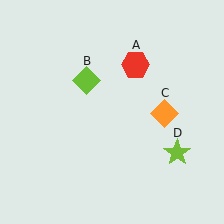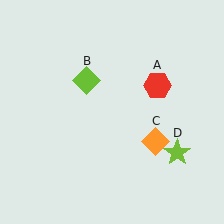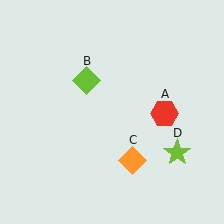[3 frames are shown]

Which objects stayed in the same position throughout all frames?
Lime diamond (object B) and lime star (object D) remained stationary.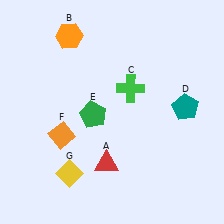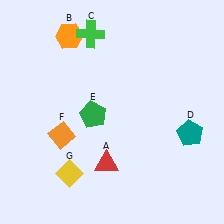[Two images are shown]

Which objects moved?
The objects that moved are: the green cross (C), the teal pentagon (D).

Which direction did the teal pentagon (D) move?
The teal pentagon (D) moved down.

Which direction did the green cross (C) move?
The green cross (C) moved up.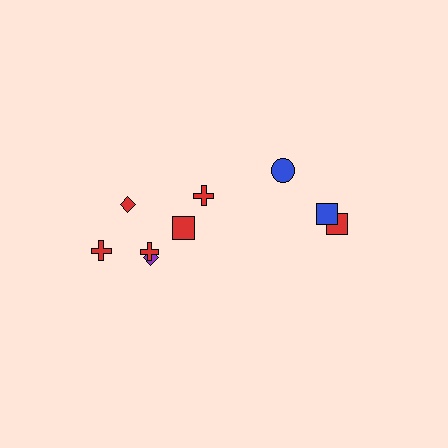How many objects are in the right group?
There are 3 objects.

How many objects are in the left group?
There are 6 objects.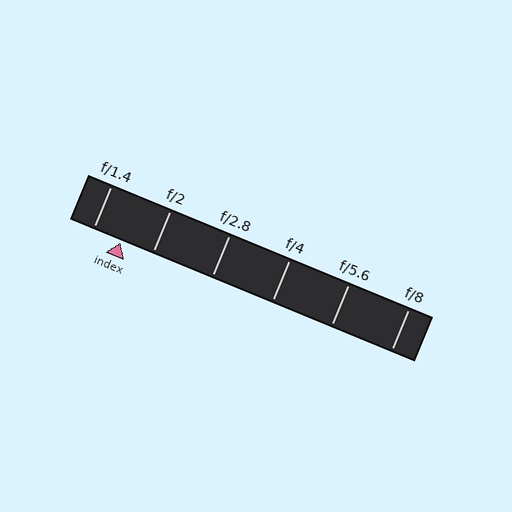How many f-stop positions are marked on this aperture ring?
There are 6 f-stop positions marked.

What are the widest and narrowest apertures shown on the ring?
The widest aperture shown is f/1.4 and the narrowest is f/8.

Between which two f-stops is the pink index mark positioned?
The index mark is between f/1.4 and f/2.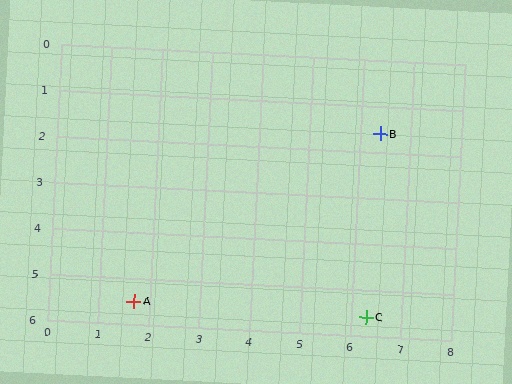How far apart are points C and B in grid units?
Points C and B are about 4.0 grid units apart.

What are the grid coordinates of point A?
Point A is at approximately (1.7, 5.5).